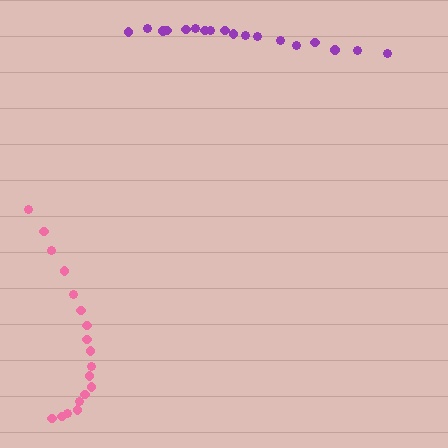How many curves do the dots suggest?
There are 2 distinct paths.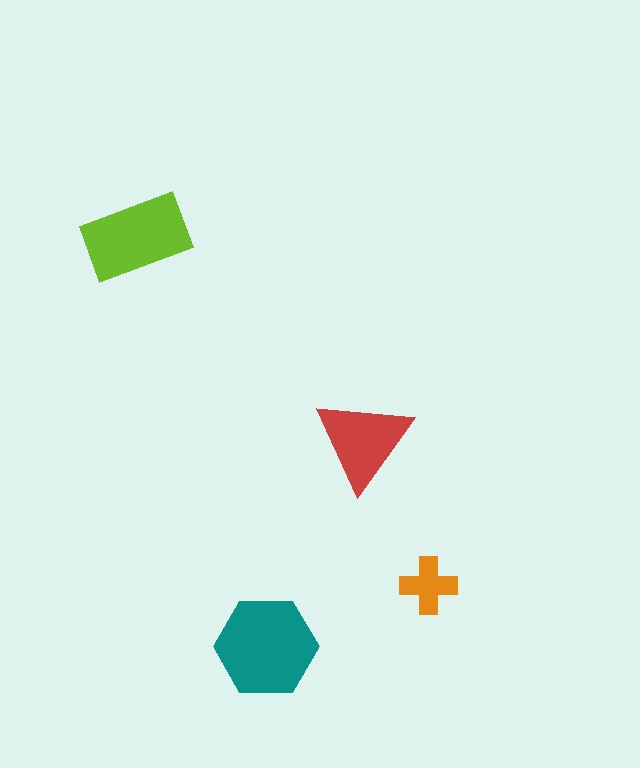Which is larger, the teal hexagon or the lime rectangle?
The teal hexagon.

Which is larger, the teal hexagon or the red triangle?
The teal hexagon.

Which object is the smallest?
The orange cross.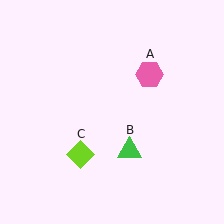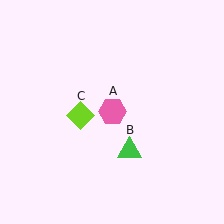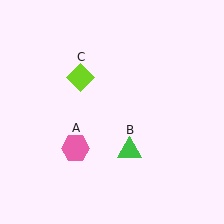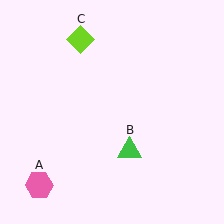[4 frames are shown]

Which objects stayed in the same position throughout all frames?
Green triangle (object B) remained stationary.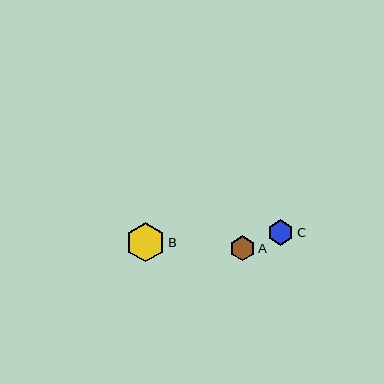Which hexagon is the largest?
Hexagon B is the largest with a size of approximately 39 pixels.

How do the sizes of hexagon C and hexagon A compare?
Hexagon C and hexagon A are approximately the same size.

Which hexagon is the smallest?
Hexagon A is the smallest with a size of approximately 25 pixels.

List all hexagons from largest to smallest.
From largest to smallest: B, C, A.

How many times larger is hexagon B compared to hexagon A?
Hexagon B is approximately 1.6 times the size of hexagon A.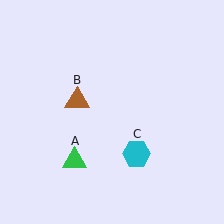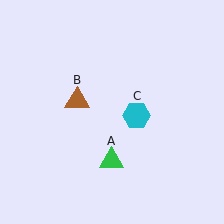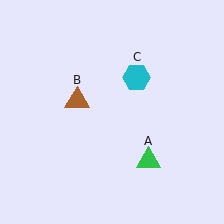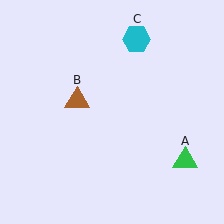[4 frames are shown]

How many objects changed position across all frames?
2 objects changed position: green triangle (object A), cyan hexagon (object C).